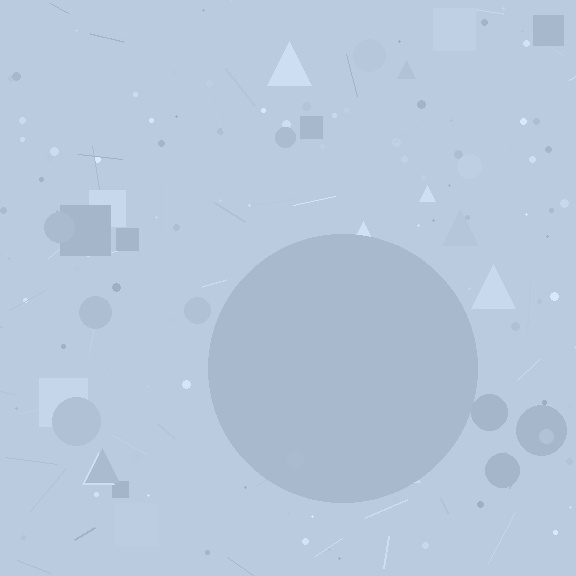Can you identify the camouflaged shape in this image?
The camouflaged shape is a circle.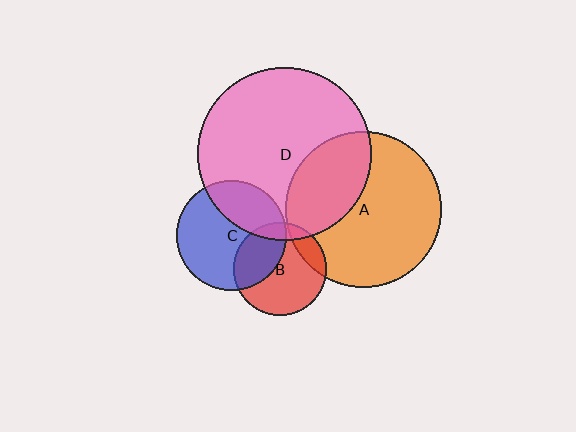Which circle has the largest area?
Circle D (pink).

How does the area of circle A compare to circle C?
Approximately 2.0 times.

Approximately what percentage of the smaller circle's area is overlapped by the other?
Approximately 10%.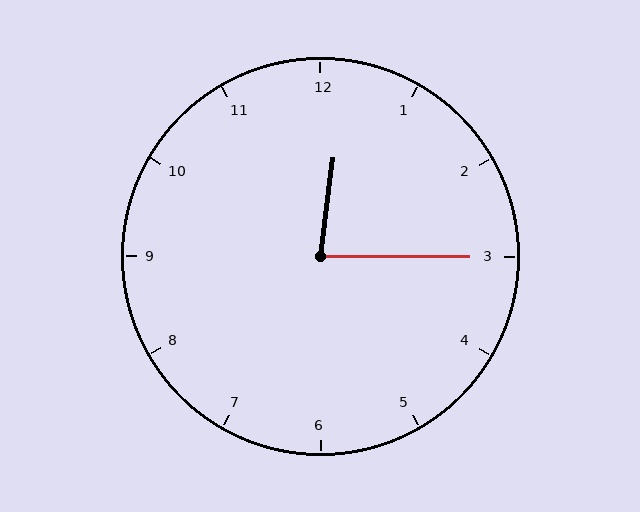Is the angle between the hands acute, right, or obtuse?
It is acute.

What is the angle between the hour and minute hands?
Approximately 82 degrees.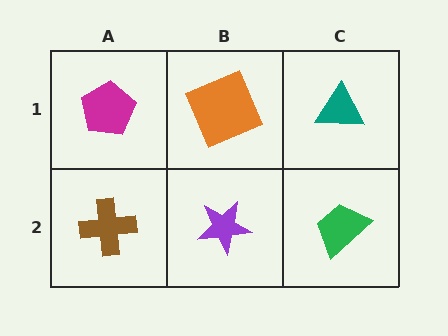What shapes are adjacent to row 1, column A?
A brown cross (row 2, column A), an orange square (row 1, column B).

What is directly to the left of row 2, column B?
A brown cross.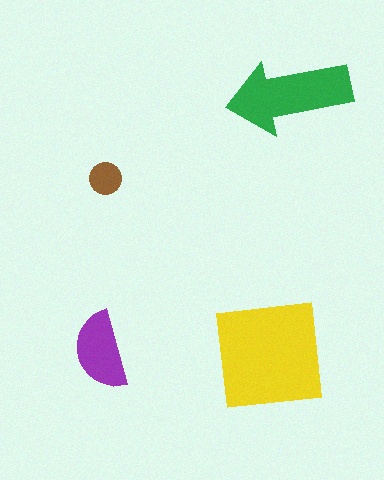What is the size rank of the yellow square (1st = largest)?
1st.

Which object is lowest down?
The yellow square is bottommost.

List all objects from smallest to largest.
The brown circle, the purple semicircle, the green arrow, the yellow square.